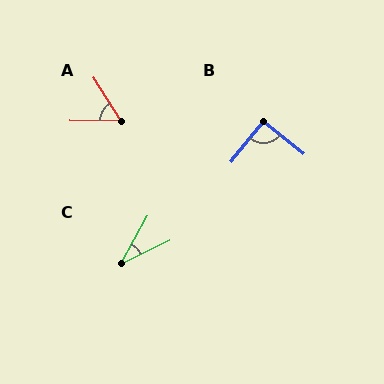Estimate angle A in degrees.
Approximately 57 degrees.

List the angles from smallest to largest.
C (35°), A (57°), B (90°).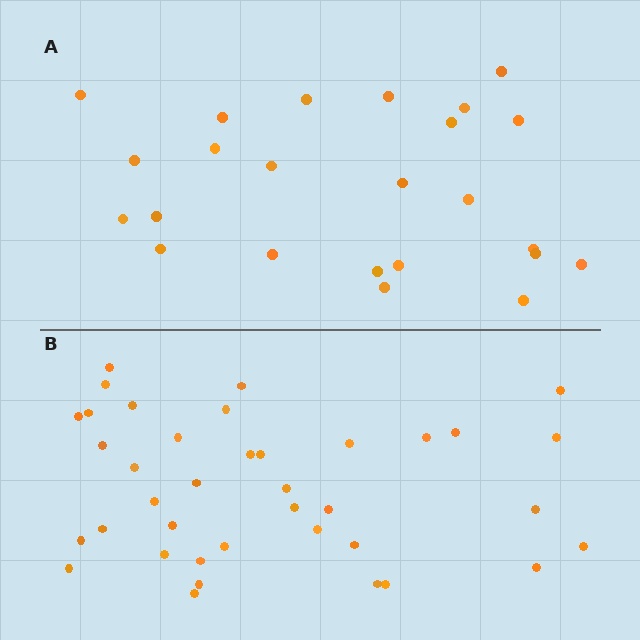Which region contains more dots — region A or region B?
Region B (the bottom region) has more dots.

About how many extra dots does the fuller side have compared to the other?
Region B has approximately 15 more dots than region A.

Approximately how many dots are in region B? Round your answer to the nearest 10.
About 40 dots. (The exact count is 38, which rounds to 40.)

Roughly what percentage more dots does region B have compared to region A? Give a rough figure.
About 60% more.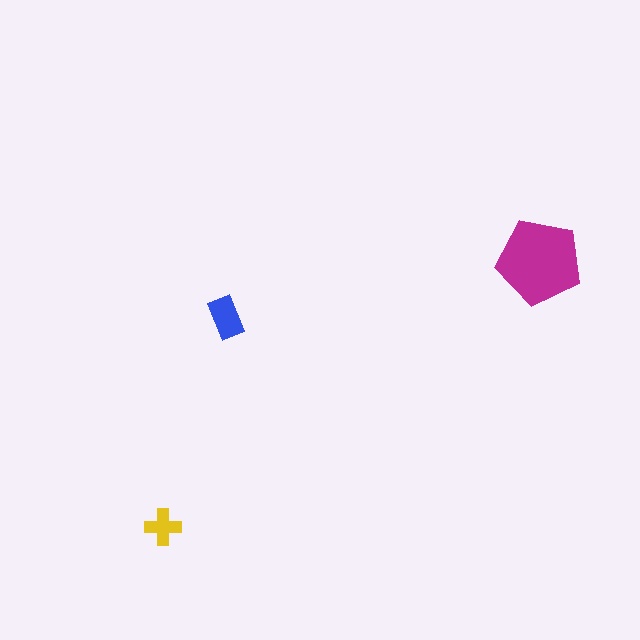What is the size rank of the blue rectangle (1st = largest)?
2nd.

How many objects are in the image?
There are 3 objects in the image.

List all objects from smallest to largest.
The yellow cross, the blue rectangle, the magenta pentagon.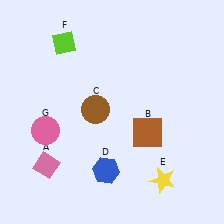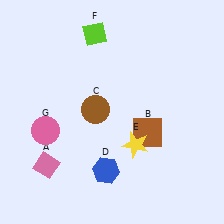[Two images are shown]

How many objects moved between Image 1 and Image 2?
2 objects moved between the two images.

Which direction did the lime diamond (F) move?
The lime diamond (F) moved right.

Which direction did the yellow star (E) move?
The yellow star (E) moved up.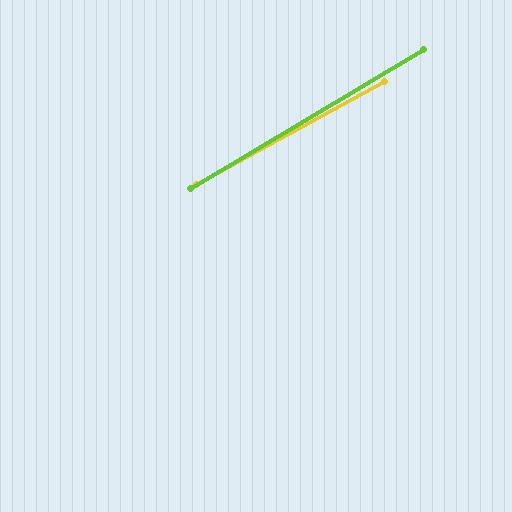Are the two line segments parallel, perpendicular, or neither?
Parallel — their directions differ by only 2.0°.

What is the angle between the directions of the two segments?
Approximately 2 degrees.